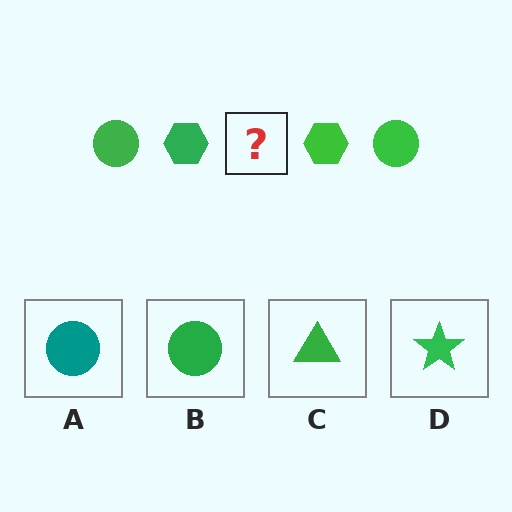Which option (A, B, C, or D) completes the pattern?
B.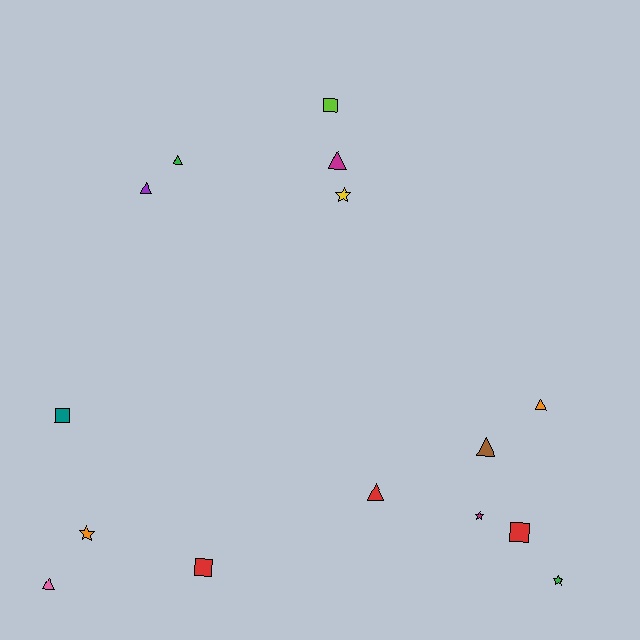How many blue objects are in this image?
There are no blue objects.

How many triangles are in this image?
There are 7 triangles.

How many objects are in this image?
There are 15 objects.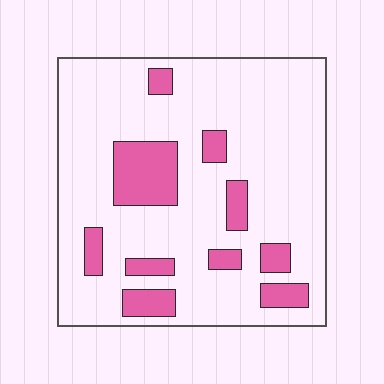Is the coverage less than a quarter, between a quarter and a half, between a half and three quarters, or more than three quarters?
Less than a quarter.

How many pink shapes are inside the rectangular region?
10.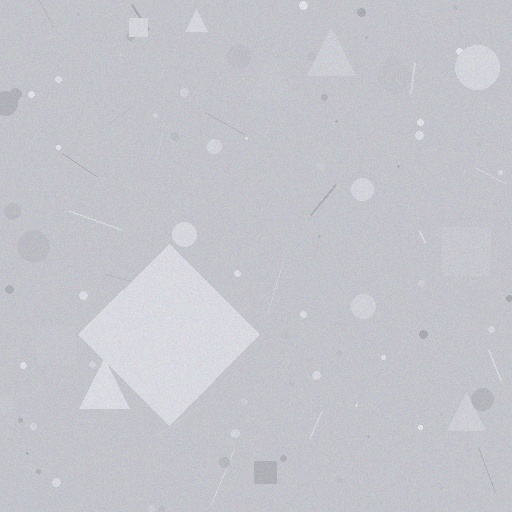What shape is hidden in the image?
A diamond is hidden in the image.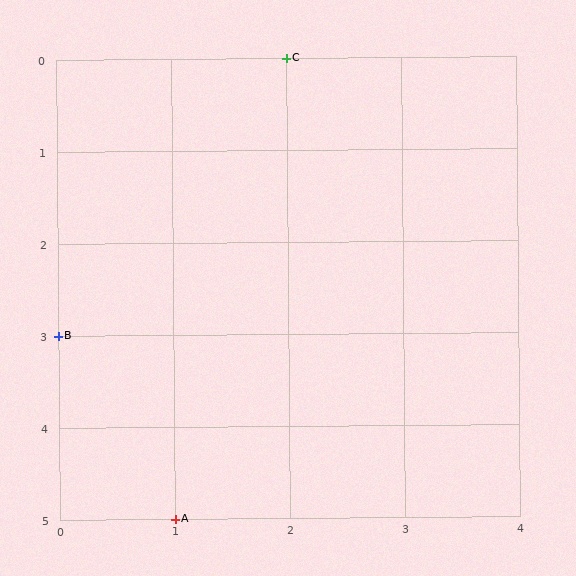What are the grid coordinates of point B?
Point B is at grid coordinates (0, 3).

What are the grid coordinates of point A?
Point A is at grid coordinates (1, 5).